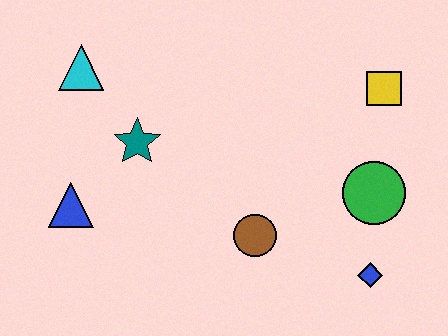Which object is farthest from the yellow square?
The blue triangle is farthest from the yellow square.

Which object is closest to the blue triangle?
The teal star is closest to the blue triangle.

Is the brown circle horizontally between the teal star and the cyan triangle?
No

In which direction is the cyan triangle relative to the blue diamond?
The cyan triangle is to the left of the blue diamond.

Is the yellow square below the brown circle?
No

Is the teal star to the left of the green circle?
Yes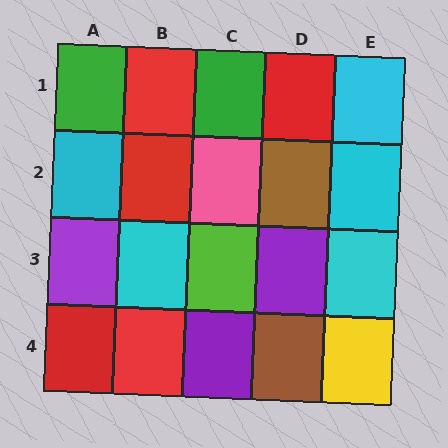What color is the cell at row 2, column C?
Pink.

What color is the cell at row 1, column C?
Green.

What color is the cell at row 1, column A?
Green.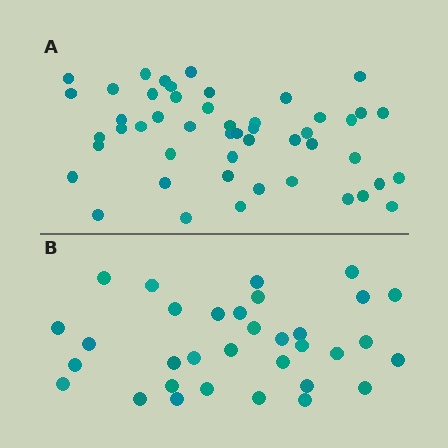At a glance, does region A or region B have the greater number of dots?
Region A (the top region) has more dots.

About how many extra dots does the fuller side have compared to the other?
Region A has approximately 15 more dots than region B.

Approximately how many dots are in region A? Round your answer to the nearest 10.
About 50 dots. (The exact count is 49, which rounds to 50.)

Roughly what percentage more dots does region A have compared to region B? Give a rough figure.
About 50% more.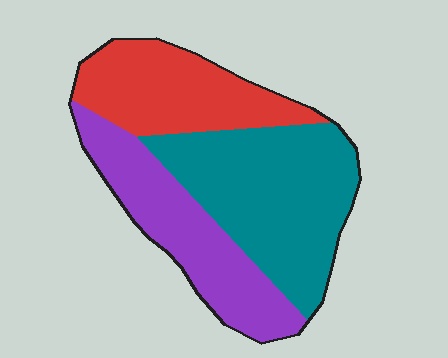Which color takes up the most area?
Teal, at roughly 40%.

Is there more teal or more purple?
Teal.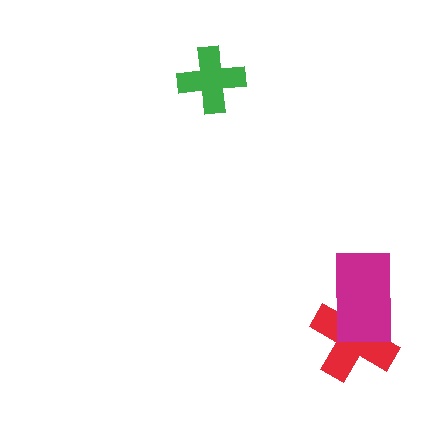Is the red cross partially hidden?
Yes, it is partially covered by another shape.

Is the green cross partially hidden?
No, no other shape covers it.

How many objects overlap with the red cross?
1 object overlaps with the red cross.